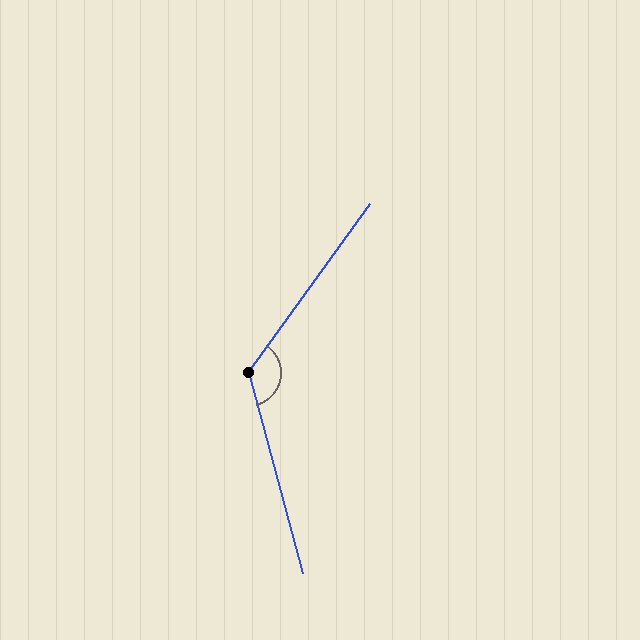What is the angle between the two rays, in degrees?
Approximately 129 degrees.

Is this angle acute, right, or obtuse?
It is obtuse.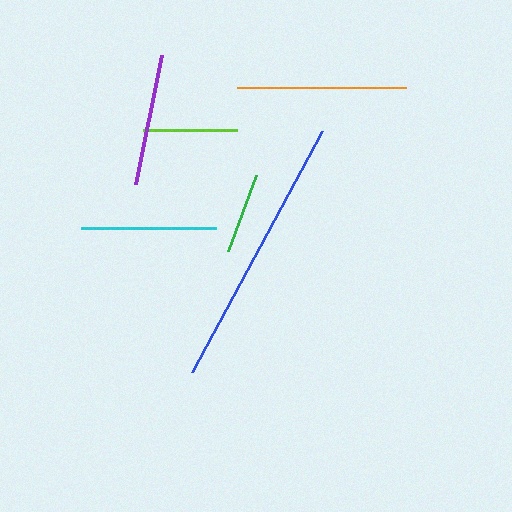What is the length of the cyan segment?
The cyan segment is approximately 135 pixels long.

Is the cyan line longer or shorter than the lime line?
The cyan line is longer than the lime line.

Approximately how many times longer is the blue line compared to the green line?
The blue line is approximately 3.4 times the length of the green line.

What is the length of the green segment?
The green segment is approximately 81 pixels long.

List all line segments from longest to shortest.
From longest to shortest: blue, orange, cyan, purple, lime, green.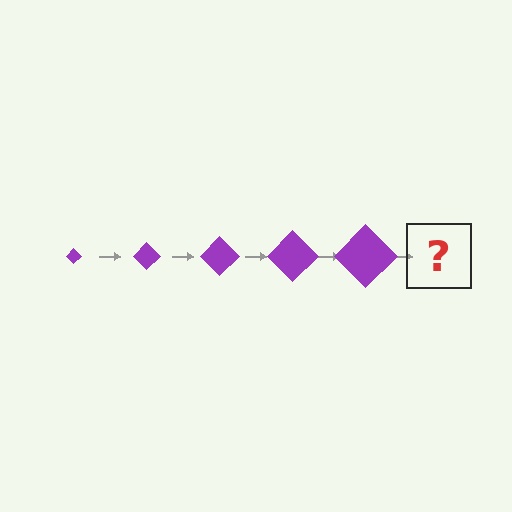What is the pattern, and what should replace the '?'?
The pattern is that the diamond gets progressively larger each step. The '?' should be a purple diamond, larger than the previous one.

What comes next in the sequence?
The next element should be a purple diamond, larger than the previous one.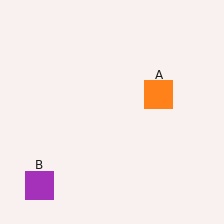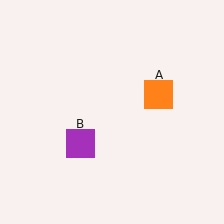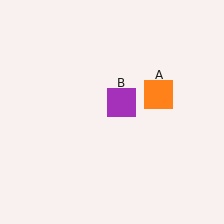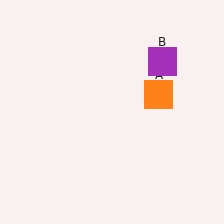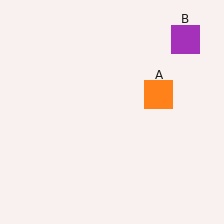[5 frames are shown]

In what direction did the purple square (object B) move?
The purple square (object B) moved up and to the right.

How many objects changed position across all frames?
1 object changed position: purple square (object B).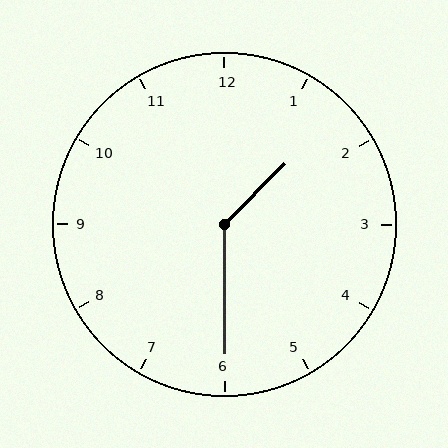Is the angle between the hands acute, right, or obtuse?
It is obtuse.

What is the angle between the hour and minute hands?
Approximately 135 degrees.